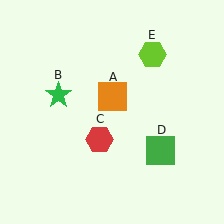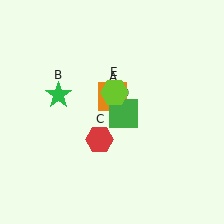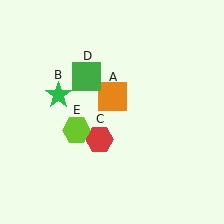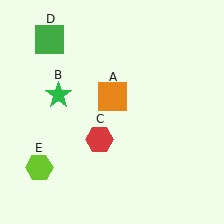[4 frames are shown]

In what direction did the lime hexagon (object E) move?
The lime hexagon (object E) moved down and to the left.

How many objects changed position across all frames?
2 objects changed position: green square (object D), lime hexagon (object E).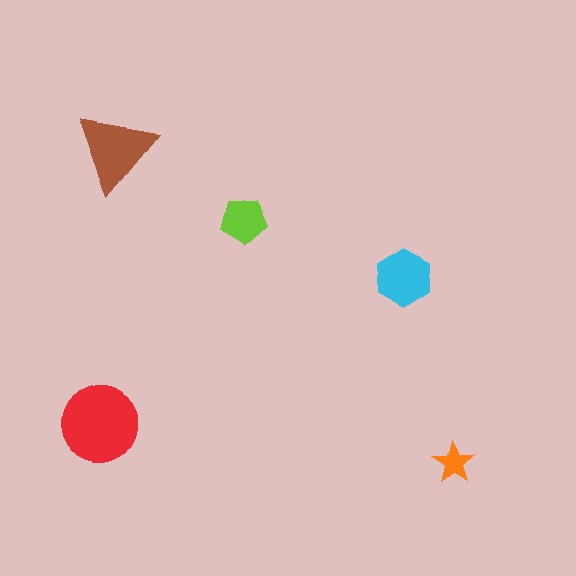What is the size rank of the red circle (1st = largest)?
1st.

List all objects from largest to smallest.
The red circle, the brown triangle, the cyan hexagon, the lime pentagon, the orange star.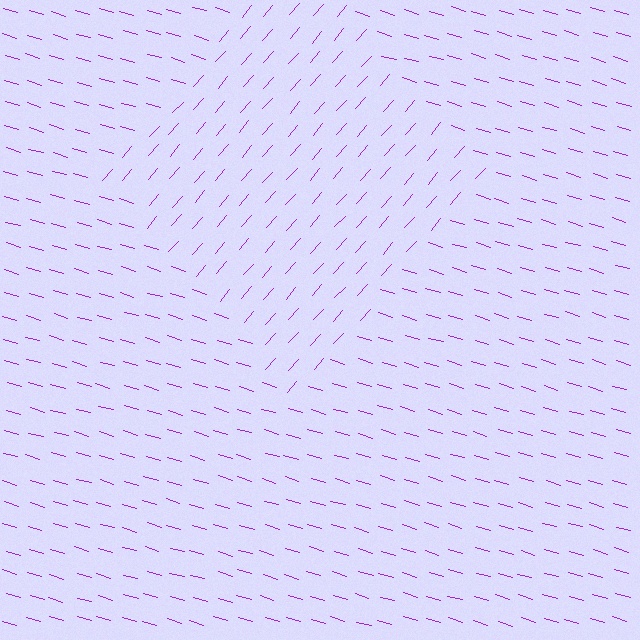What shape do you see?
I see a diamond.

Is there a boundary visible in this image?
Yes, there is a texture boundary formed by a change in line orientation.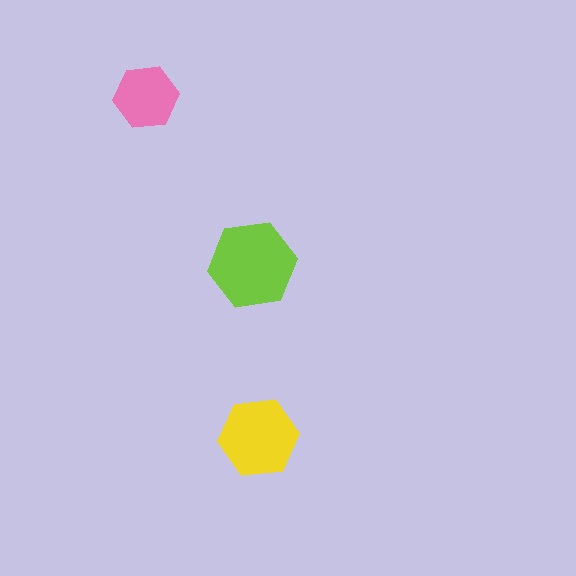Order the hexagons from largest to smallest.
the lime one, the yellow one, the pink one.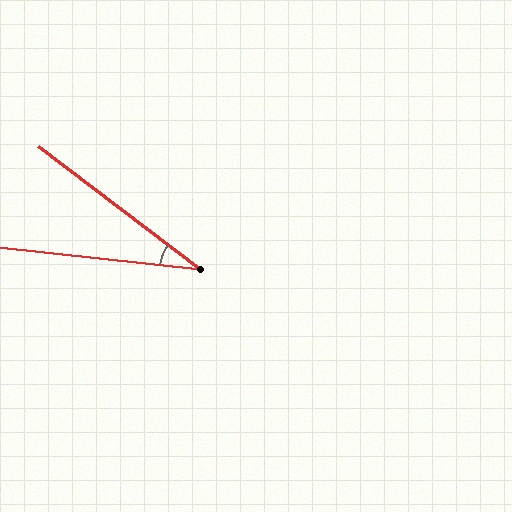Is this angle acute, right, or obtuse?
It is acute.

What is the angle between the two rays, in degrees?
Approximately 31 degrees.